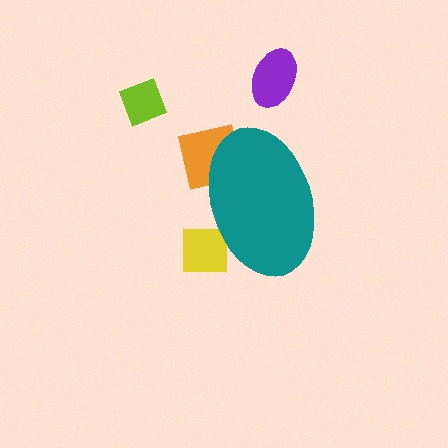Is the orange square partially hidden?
Yes, the orange square is partially hidden behind the teal ellipse.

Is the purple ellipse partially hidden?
No, the purple ellipse is fully visible.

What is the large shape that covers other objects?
A teal ellipse.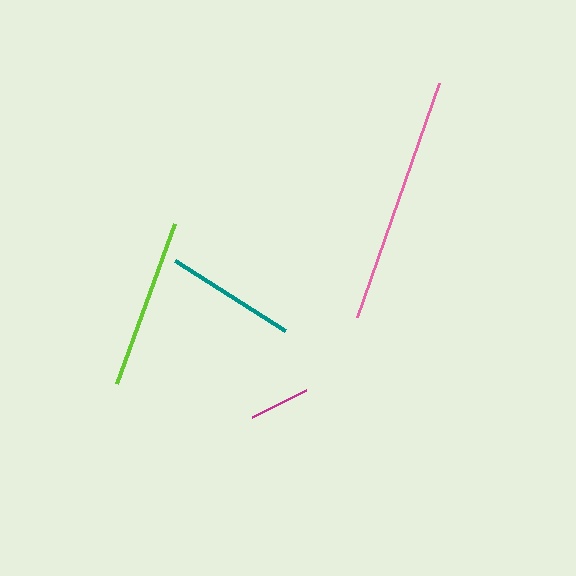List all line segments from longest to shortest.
From longest to shortest: pink, lime, teal, magenta.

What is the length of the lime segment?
The lime segment is approximately 171 pixels long.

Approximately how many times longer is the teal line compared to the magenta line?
The teal line is approximately 2.2 times the length of the magenta line.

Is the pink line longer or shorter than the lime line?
The pink line is longer than the lime line.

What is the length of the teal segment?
The teal segment is approximately 131 pixels long.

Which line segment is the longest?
The pink line is the longest at approximately 249 pixels.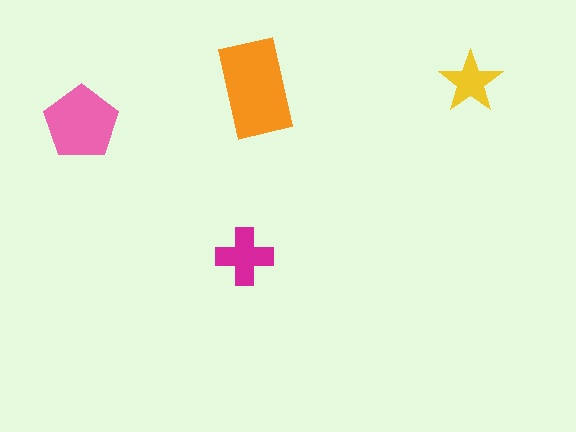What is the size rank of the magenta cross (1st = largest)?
3rd.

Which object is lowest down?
The magenta cross is bottommost.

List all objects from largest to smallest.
The orange rectangle, the pink pentagon, the magenta cross, the yellow star.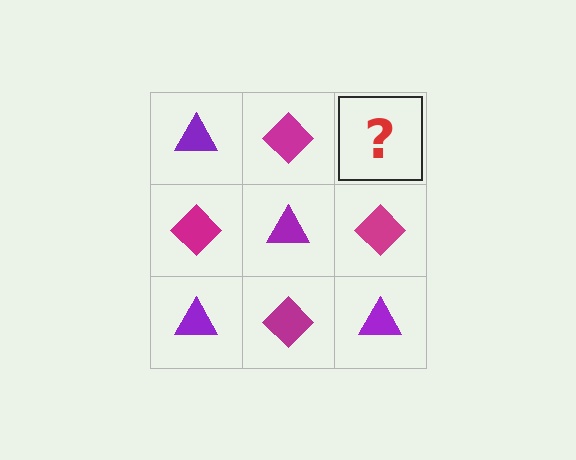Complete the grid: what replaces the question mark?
The question mark should be replaced with a purple triangle.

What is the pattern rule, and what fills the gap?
The rule is that it alternates purple triangle and magenta diamond in a checkerboard pattern. The gap should be filled with a purple triangle.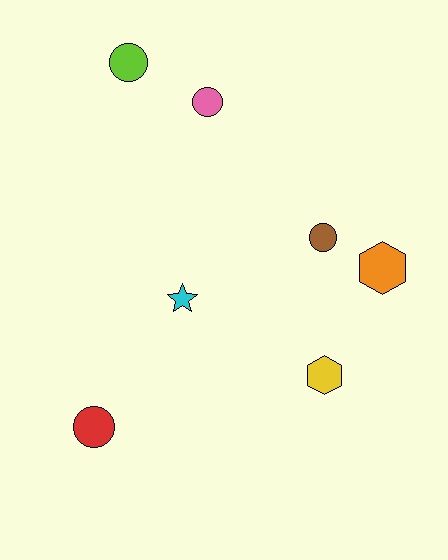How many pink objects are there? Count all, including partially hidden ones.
There is 1 pink object.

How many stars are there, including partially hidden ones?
There is 1 star.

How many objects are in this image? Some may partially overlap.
There are 7 objects.